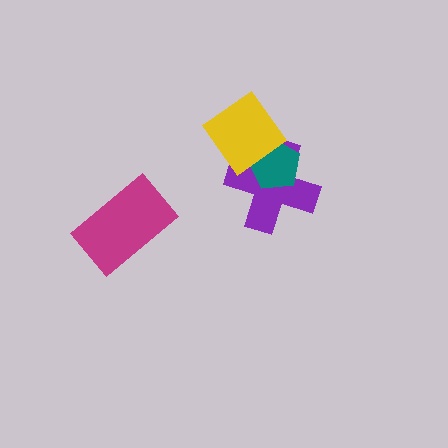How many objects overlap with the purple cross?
2 objects overlap with the purple cross.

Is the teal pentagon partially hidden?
Yes, it is partially covered by another shape.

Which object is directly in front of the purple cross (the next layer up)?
The teal pentagon is directly in front of the purple cross.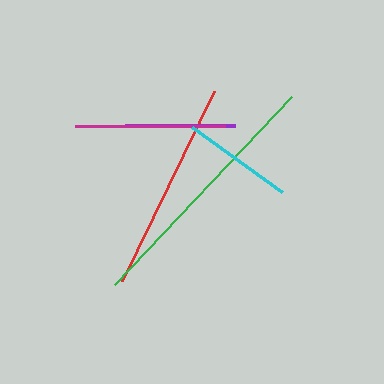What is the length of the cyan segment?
The cyan segment is approximately 111 pixels long.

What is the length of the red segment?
The red segment is approximately 212 pixels long.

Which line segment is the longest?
The green line is the longest at approximately 258 pixels.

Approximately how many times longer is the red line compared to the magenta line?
The red line is approximately 1.4 times the length of the magenta line.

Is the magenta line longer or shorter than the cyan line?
The magenta line is longer than the cyan line.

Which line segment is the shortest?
The purple line is the shortest at approximately 110 pixels.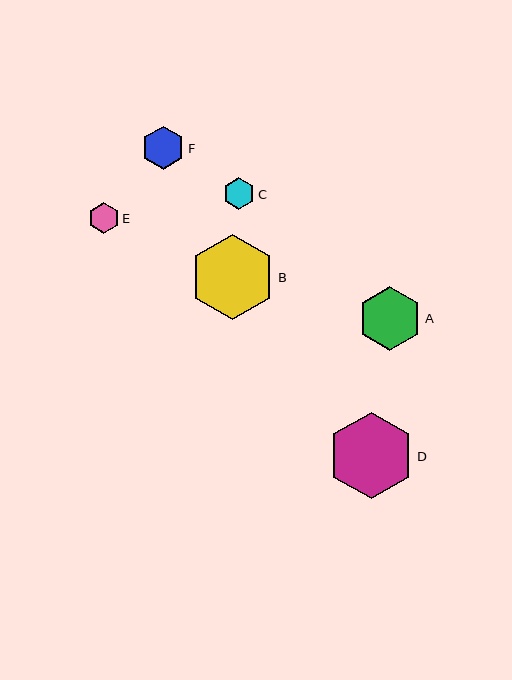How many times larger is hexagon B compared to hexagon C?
Hexagon B is approximately 2.7 times the size of hexagon C.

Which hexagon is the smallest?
Hexagon E is the smallest with a size of approximately 31 pixels.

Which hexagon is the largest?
Hexagon D is the largest with a size of approximately 86 pixels.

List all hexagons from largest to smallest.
From largest to smallest: D, B, A, F, C, E.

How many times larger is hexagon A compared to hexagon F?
Hexagon A is approximately 1.5 times the size of hexagon F.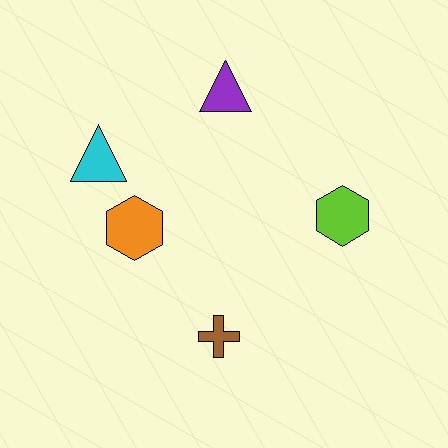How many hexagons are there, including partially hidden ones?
There are 2 hexagons.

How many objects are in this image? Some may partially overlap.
There are 5 objects.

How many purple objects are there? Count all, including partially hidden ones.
There is 1 purple object.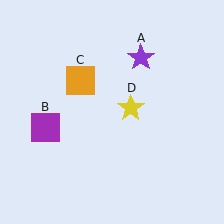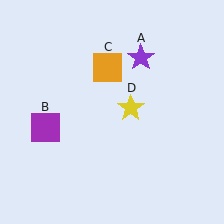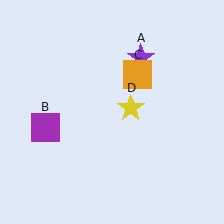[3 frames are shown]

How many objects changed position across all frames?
1 object changed position: orange square (object C).